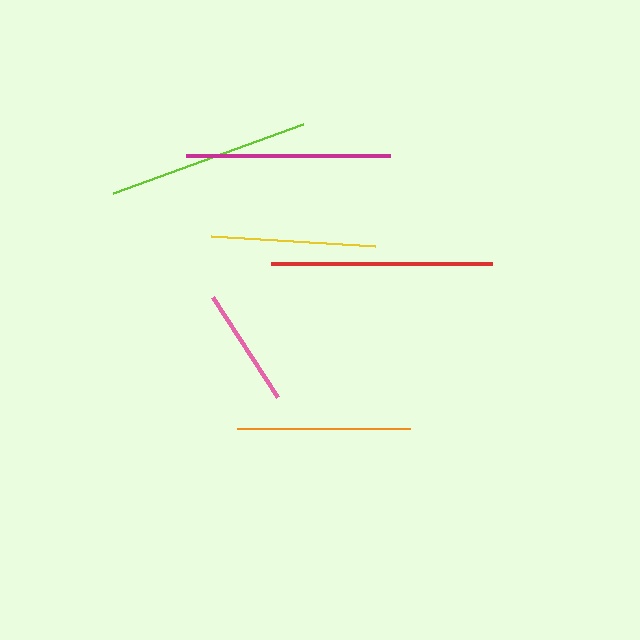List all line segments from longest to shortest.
From longest to shortest: red, magenta, lime, orange, yellow, pink.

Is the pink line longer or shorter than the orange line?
The orange line is longer than the pink line.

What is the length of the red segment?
The red segment is approximately 220 pixels long.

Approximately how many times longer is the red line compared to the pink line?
The red line is approximately 1.9 times the length of the pink line.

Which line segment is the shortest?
The pink line is the shortest at approximately 119 pixels.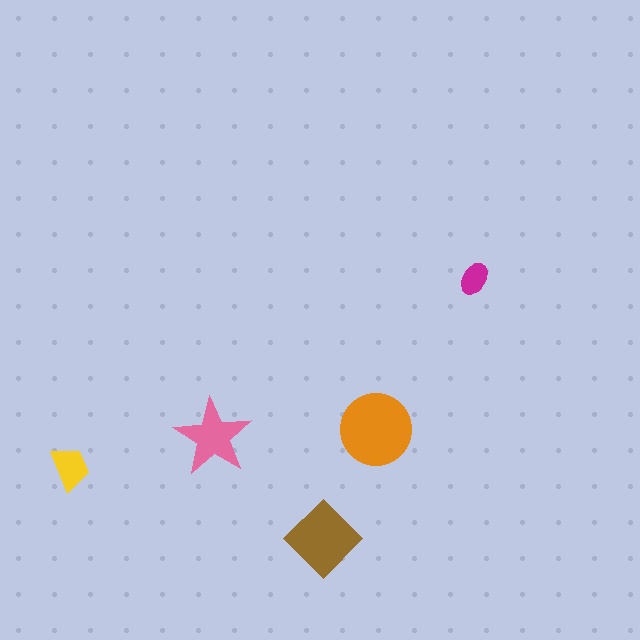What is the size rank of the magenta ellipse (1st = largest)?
5th.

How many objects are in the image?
There are 5 objects in the image.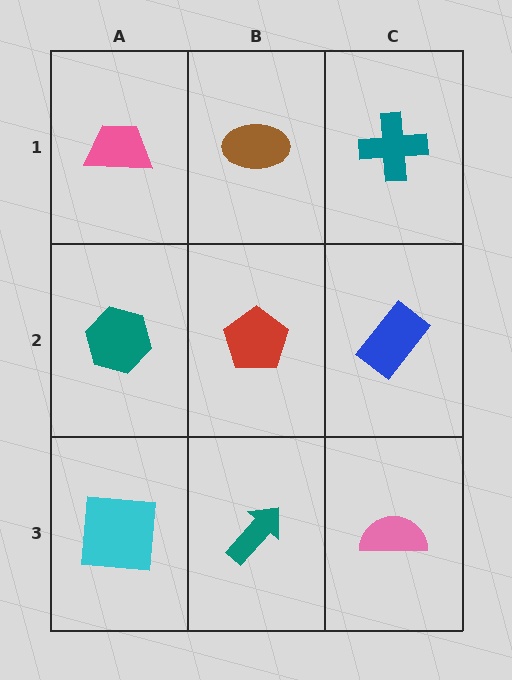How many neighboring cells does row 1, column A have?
2.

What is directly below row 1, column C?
A blue rectangle.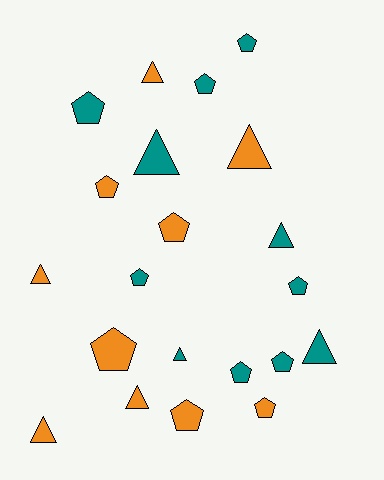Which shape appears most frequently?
Pentagon, with 12 objects.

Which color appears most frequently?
Teal, with 11 objects.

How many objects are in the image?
There are 21 objects.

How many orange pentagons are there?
There are 5 orange pentagons.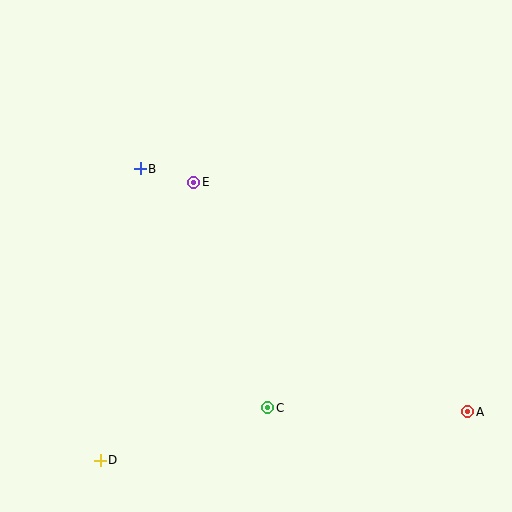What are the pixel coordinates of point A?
Point A is at (468, 412).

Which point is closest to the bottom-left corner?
Point D is closest to the bottom-left corner.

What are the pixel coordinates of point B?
Point B is at (140, 169).